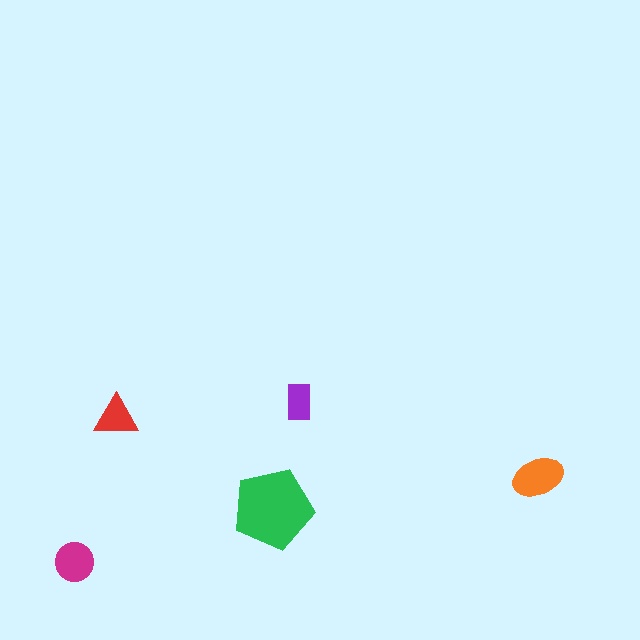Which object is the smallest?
The purple rectangle.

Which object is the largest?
The green pentagon.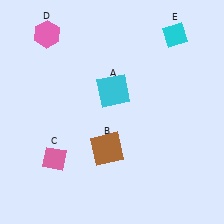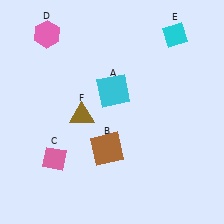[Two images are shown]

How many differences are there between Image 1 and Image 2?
There is 1 difference between the two images.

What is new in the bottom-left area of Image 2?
A brown triangle (F) was added in the bottom-left area of Image 2.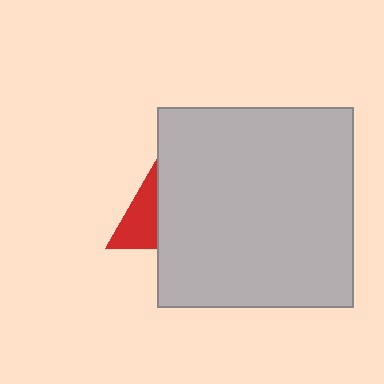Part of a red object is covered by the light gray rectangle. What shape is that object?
It is a triangle.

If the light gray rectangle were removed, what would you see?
You would see the complete red triangle.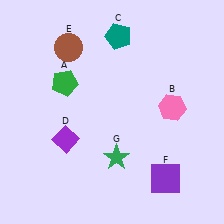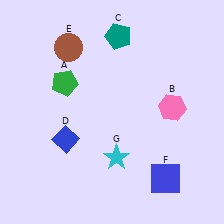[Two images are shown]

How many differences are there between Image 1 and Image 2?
There are 3 differences between the two images.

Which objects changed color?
D changed from purple to blue. F changed from purple to blue. G changed from green to cyan.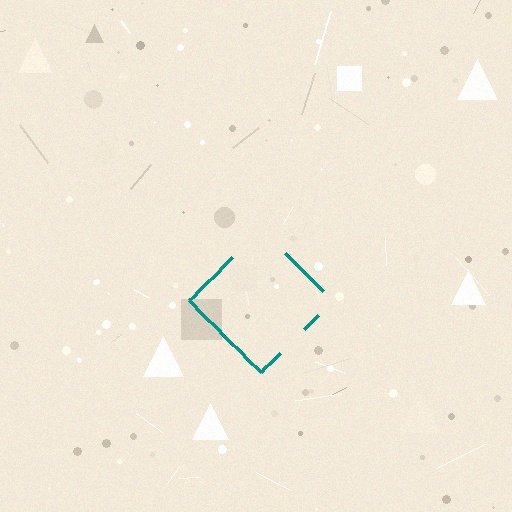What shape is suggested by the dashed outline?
The dashed outline suggests a diamond.